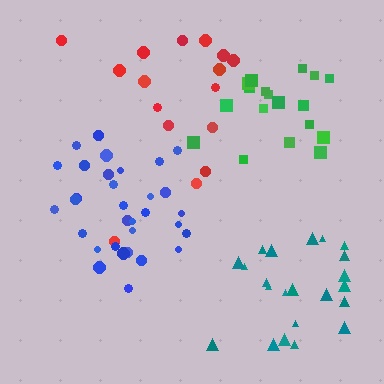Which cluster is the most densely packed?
Blue.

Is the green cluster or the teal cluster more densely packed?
Green.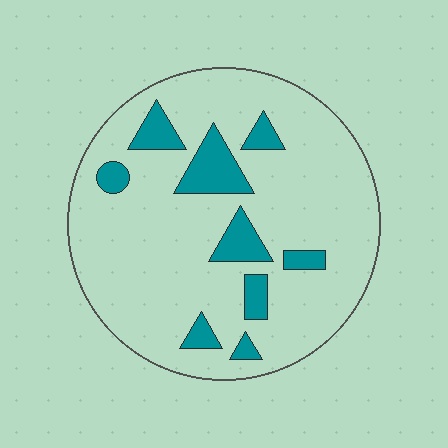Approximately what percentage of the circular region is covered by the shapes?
Approximately 15%.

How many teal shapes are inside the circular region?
9.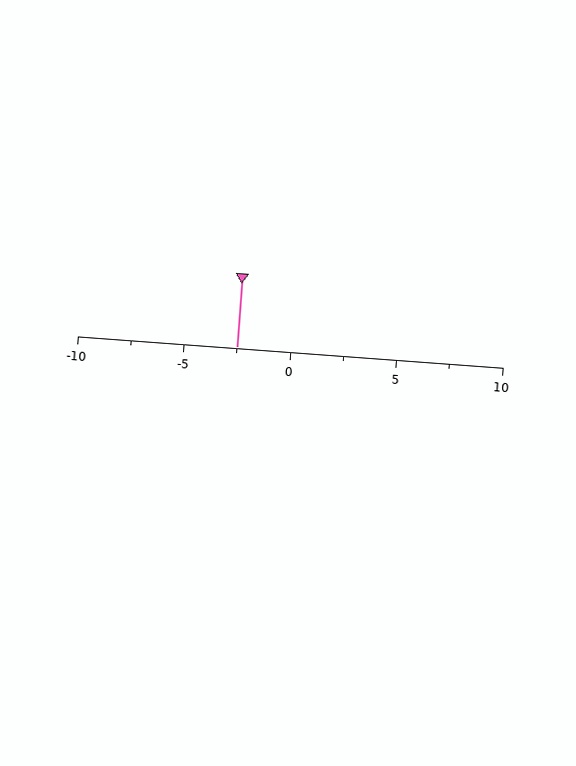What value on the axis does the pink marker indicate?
The marker indicates approximately -2.5.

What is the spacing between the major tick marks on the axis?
The major ticks are spaced 5 apart.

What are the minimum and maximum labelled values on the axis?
The axis runs from -10 to 10.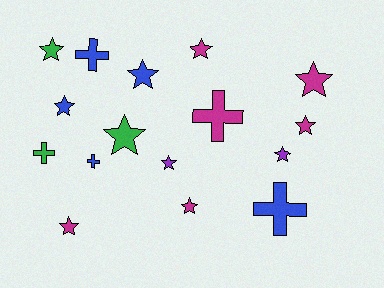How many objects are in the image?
There are 16 objects.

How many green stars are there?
There are 2 green stars.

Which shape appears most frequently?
Star, with 11 objects.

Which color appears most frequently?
Magenta, with 6 objects.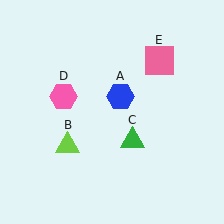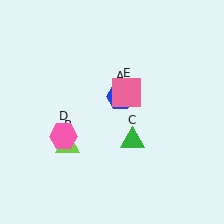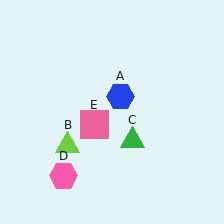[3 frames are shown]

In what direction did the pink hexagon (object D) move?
The pink hexagon (object D) moved down.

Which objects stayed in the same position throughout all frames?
Blue hexagon (object A) and lime triangle (object B) and green triangle (object C) remained stationary.